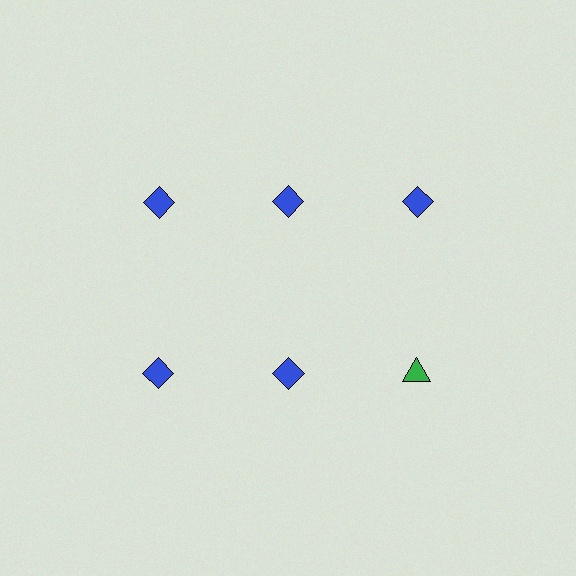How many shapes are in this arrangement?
There are 6 shapes arranged in a grid pattern.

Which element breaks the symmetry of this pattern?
The green triangle in the second row, center column breaks the symmetry. All other shapes are blue diamonds.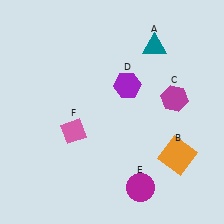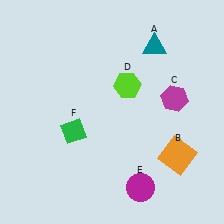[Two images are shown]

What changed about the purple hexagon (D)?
In Image 1, D is purple. In Image 2, it changed to lime.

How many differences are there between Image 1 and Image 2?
There are 2 differences between the two images.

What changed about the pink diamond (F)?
In Image 1, F is pink. In Image 2, it changed to green.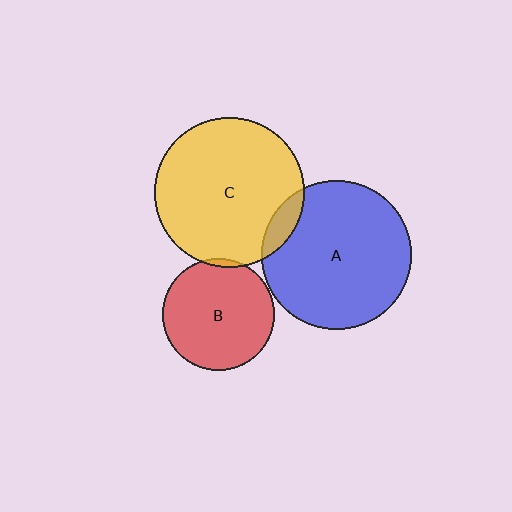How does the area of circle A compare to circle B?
Approximately 1.8 times.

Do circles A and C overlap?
Yes.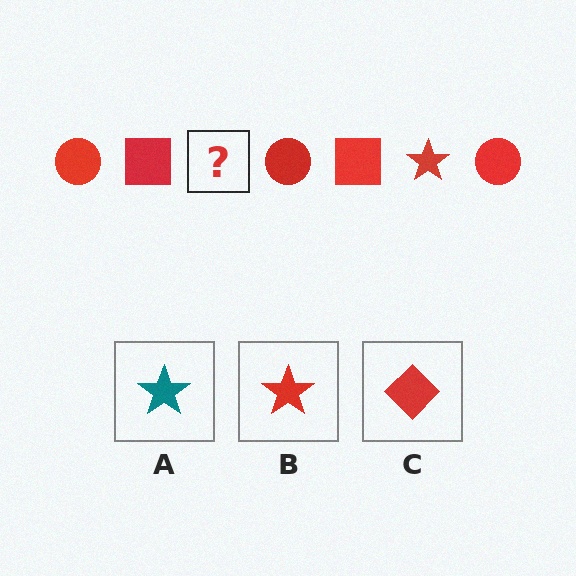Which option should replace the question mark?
Option B.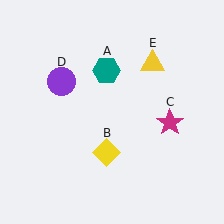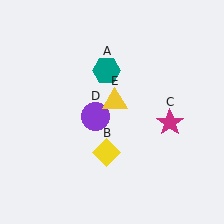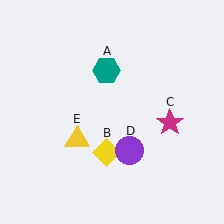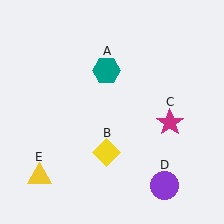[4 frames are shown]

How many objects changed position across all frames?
2 objects changed position: purple circle (object D), yellow triangle (object E).